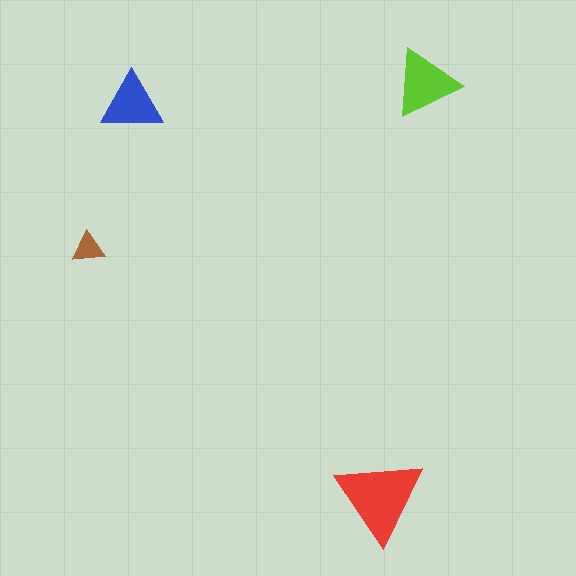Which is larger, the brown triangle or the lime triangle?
The lime one.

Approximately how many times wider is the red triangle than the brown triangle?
About 2.5 times wider.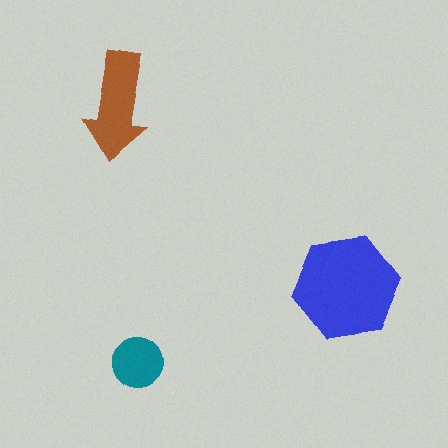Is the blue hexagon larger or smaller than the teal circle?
Larger.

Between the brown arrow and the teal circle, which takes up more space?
The brown arrow.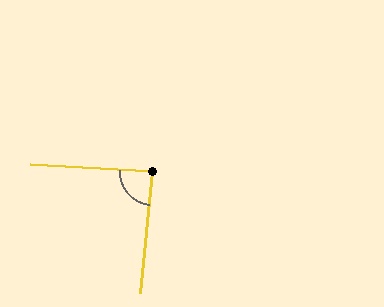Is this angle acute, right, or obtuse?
It is approximately a right angle.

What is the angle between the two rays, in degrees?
Approximately 88 degrees.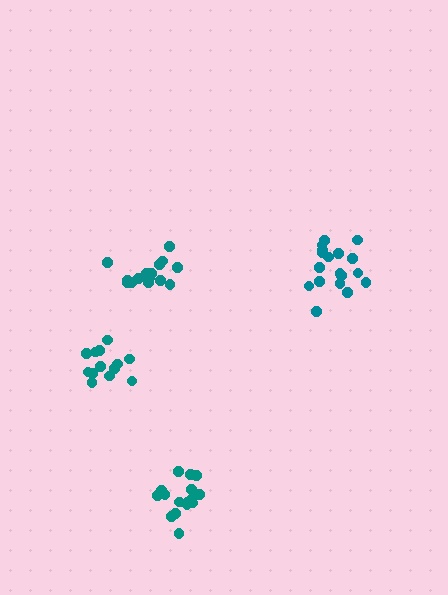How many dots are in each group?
Group 1: 16 dots, Group 2: 13 dots, Group 3: 18 dots, Group 4: 16 dots (63 total).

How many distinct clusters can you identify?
There are 4 distinct clusters.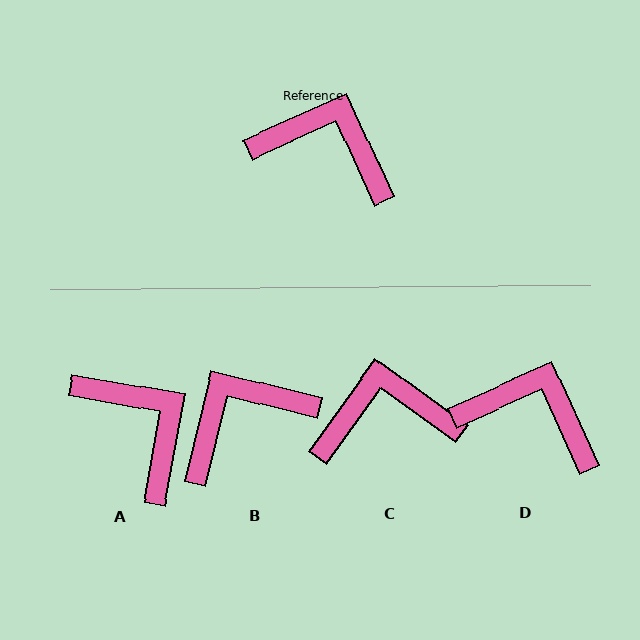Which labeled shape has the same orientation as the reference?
D.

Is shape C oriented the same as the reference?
No, it is off by about 30 degrees.